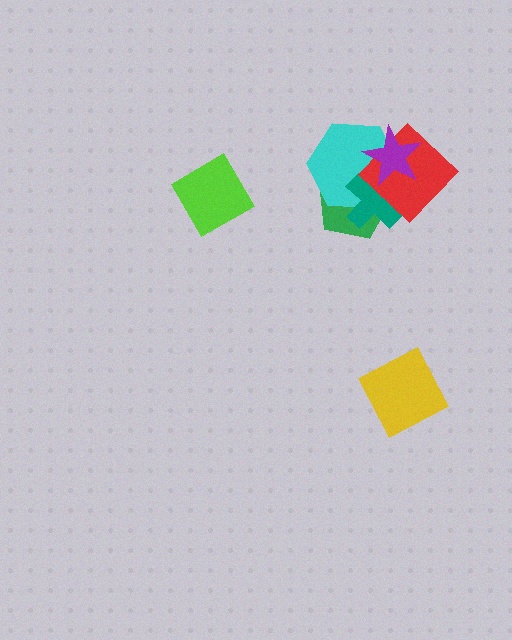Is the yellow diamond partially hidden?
No, no other shape covers it.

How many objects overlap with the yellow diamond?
0 objects overlap with the yellow diamond.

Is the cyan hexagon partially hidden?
Yes, it is partially covered by another shape.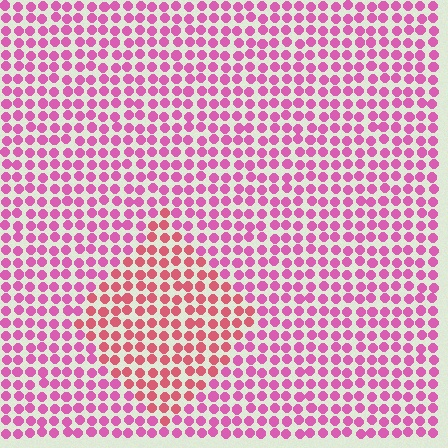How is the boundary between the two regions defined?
The boundary is defined purely by a slight shift in hue (about 30 degrees). Spacing, size, and orientation are identical on both sides.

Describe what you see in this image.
The image is filled with small pink elements in a uniform arrangement. A diamond-shaped region is visible where the elements are tinted to a slightly different hue, forming a subtle color boundary.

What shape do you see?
I see a diamond.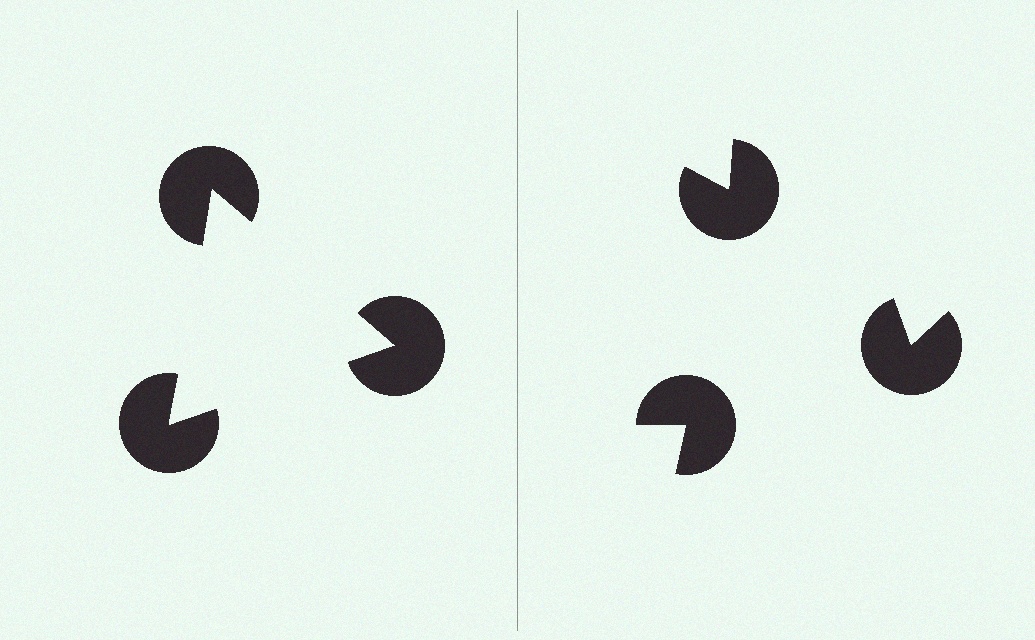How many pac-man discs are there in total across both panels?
6 — 3 on each side.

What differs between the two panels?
The pac-man discs are positioned identically on both sides; only the wedge orientations differ. On the left they align to a triangle; on the right they are misaligned.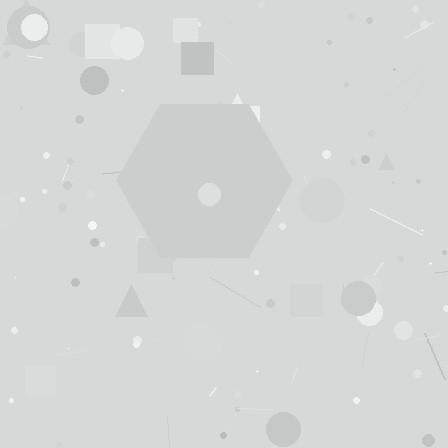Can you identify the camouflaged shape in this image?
The camouflaged shape is a hexagon.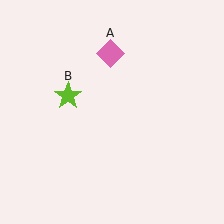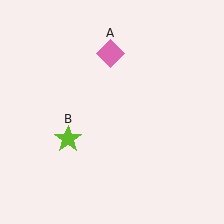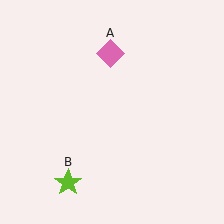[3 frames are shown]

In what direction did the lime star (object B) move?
The lime star (object B) moved down.